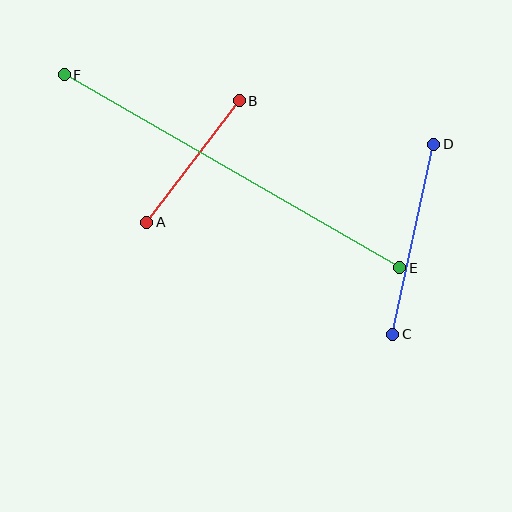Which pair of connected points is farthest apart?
Points E and F are farthest apart.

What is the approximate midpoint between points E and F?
The midpoint is at approximately (232, 171) pixels.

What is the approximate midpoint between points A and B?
The midpoint is at approximately (193, 162) pixels.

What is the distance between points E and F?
The distance is approximately 387 pixels.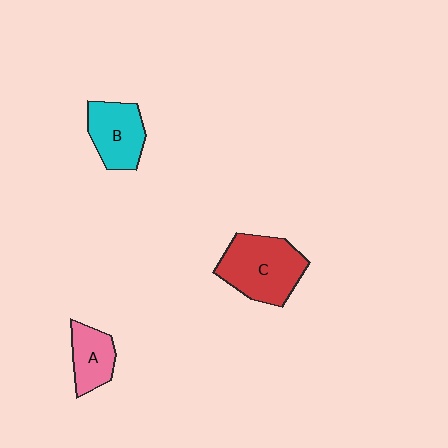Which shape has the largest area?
Shape C (red).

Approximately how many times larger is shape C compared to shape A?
Approximately 1.9 times.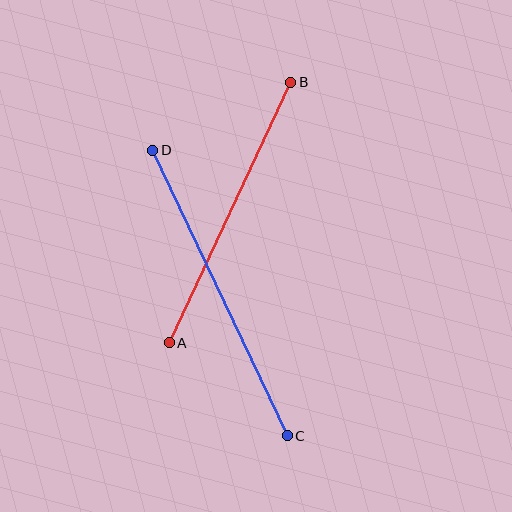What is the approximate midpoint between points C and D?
The midpoint is at approximately (220, 293) pixels.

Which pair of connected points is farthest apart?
Points C and D are farthest apart.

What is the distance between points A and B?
The distance is approximately 288 pixels.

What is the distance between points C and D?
The distance is approximately 316 pixels.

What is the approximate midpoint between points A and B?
The midpoint is at approximately (230, 212) pixels.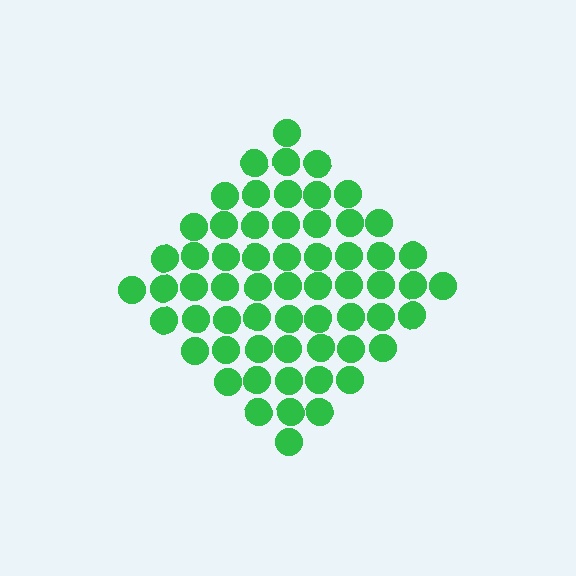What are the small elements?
The small elements are circles.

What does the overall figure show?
The overall figure shows a diamond.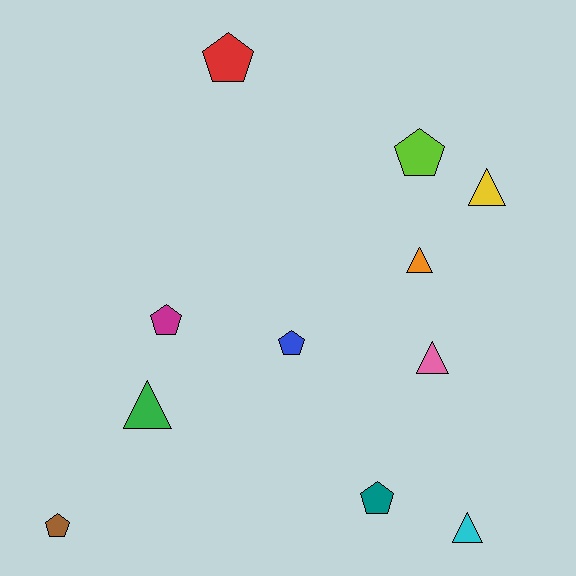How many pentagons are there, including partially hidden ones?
There are 6 pentagons.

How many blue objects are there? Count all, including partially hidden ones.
There is 1 blue object.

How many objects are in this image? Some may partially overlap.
There are 11 objects.